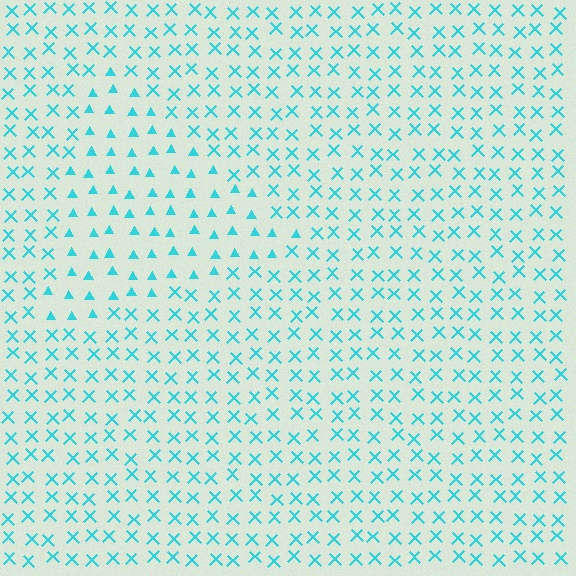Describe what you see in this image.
The image is filled with small cyan elements arranged in a uniform grid. A triangle-shaped region contains triangles, while the surrounding area contains X marks. The boundary is defined purely by the change in element shape.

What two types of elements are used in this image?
The image uses triangles inside the triangle region and X marks outside it.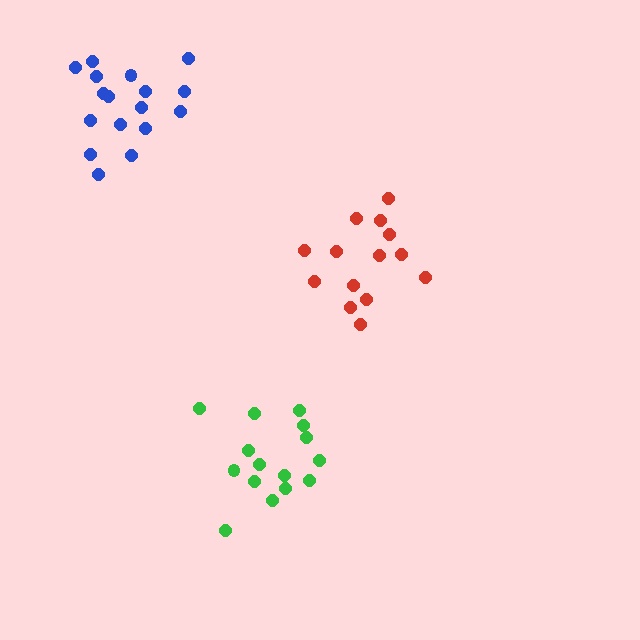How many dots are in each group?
Group 1: 15 dots, Group 2: 14 dots, Group 3: 17 dots (46 total).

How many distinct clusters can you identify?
There are 3 distinct clusters.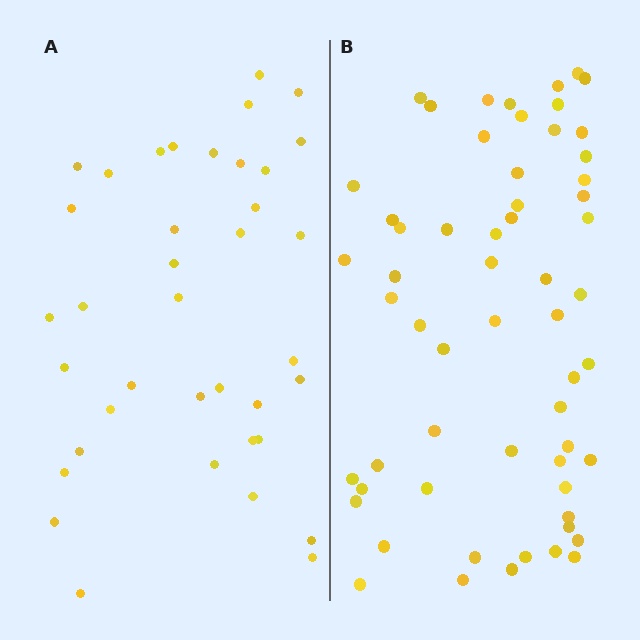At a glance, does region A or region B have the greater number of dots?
Region B (the right region) has more dots.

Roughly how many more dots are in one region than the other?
Region B has approximately 20 more dots than region A.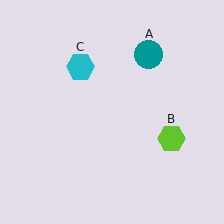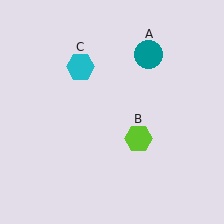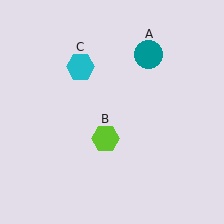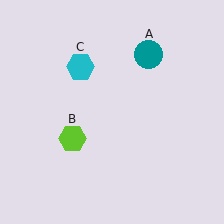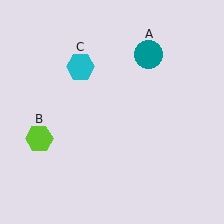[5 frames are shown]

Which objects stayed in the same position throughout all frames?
Teal circle (object A) and cyan hexagon (object C) remained stationary.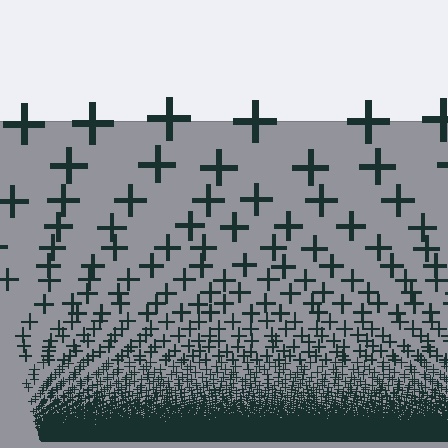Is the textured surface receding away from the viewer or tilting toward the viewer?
The surface appears to tilt toward the viewer. Texture elements get larger and sparser toward the top.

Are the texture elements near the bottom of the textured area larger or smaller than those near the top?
Smaller. The gradient is inverted — elements near the bottom are smaller and denser.